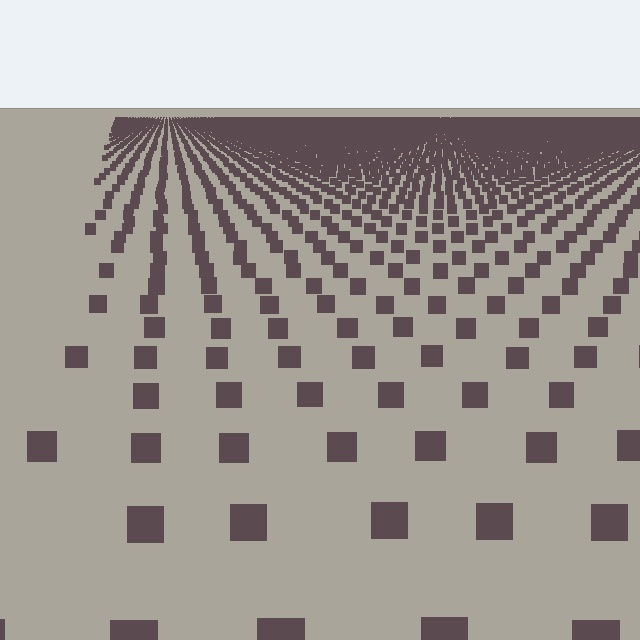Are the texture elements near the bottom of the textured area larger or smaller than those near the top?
Larger. Near the bottom, elements are closer to the viewer and appear at a bigger on-screen size.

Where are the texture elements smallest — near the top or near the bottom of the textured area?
Near the top.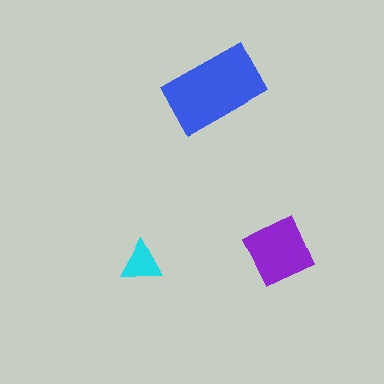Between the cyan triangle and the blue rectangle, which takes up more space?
The blue rectangle.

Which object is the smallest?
The cyan triangle.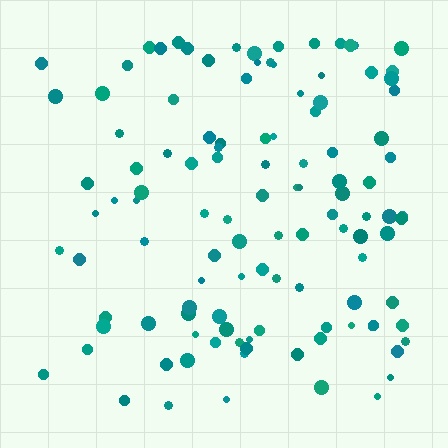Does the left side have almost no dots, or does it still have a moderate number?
Still a moderate number, just noticeably fewer than the right.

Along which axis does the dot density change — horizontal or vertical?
Horizontal.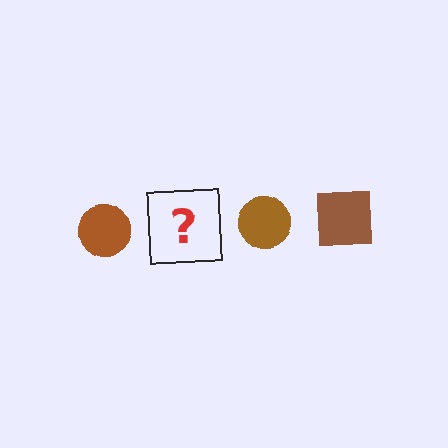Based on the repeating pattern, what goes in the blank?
The blank should be a brown square.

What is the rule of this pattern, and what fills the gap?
The rule is that the pattern cycles through circle, square shapes in brown. The gap should be filled with a brown square.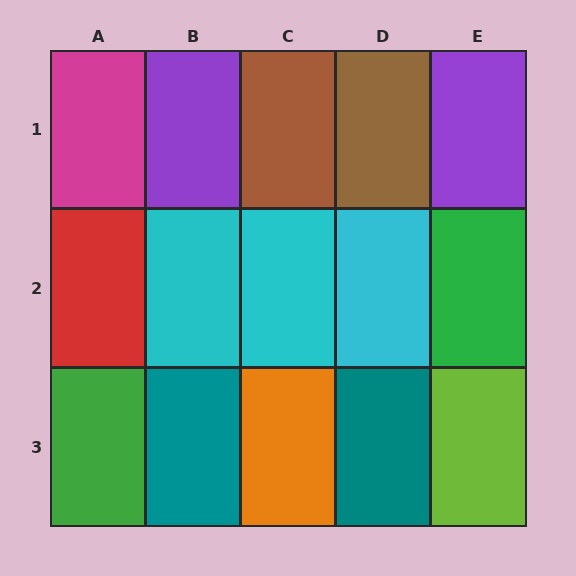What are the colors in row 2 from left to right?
Red, cyan, cyan, cyan, green.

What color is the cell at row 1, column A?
Magenta.